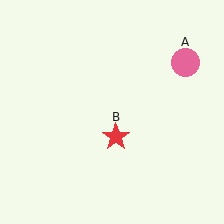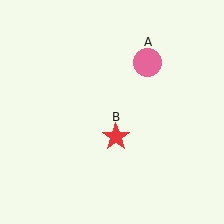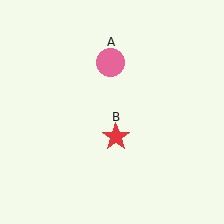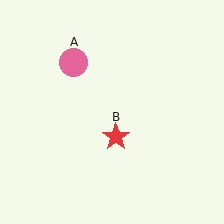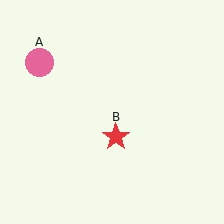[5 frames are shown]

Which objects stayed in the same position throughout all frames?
Red star (object B) remained stationary.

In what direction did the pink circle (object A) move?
The pink circle (object A) moved left.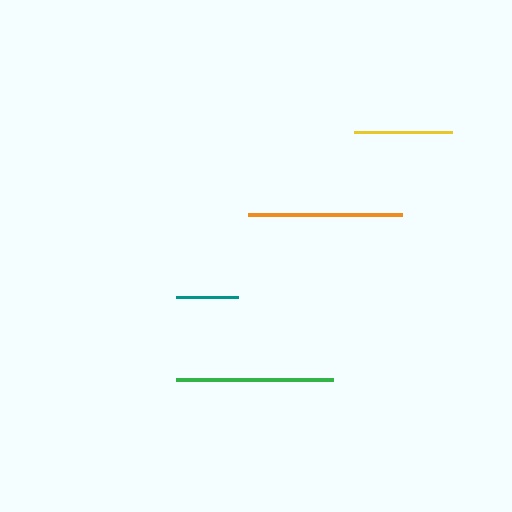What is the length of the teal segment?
The teal segment is approximately 61 pixels long.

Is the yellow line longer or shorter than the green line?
The green line is longer than the yellow line.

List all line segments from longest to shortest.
From longest to shortest: green, orange, yellow, teal.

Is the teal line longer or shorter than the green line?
The green line is longer than the teal line.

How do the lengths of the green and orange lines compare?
The green and orange lines are approximately the same length.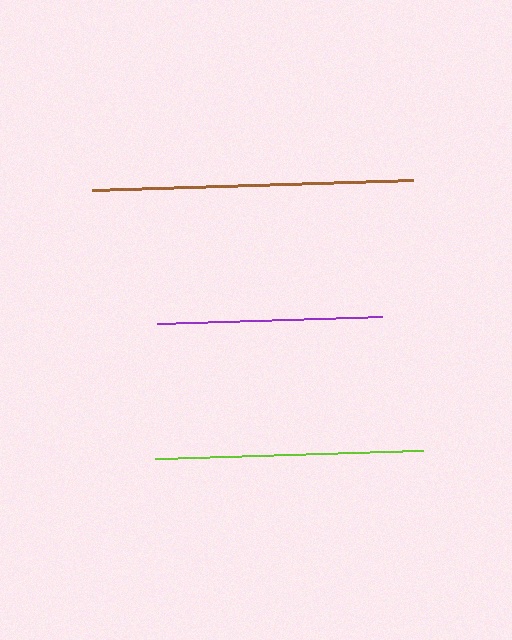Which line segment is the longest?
The brown line is the longest at approximately 320 pixels.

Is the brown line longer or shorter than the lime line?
The brown line is longer than the lime line.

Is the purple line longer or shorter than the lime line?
The lime line is longer than the purple line.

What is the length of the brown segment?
The brown segment is approximately 320 pixels long.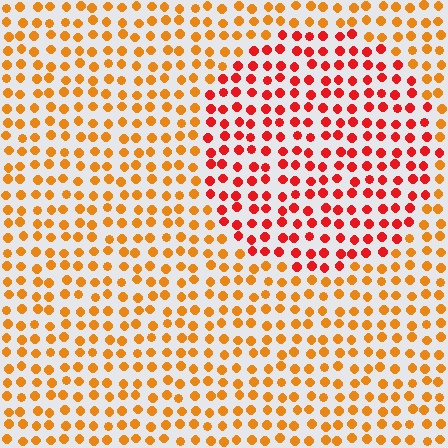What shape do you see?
I see a circle.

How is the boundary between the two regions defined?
The boundary is defined purely by a slight shift in hue (about 34 degrees). Spacing, size, and orientation are identical on both sides.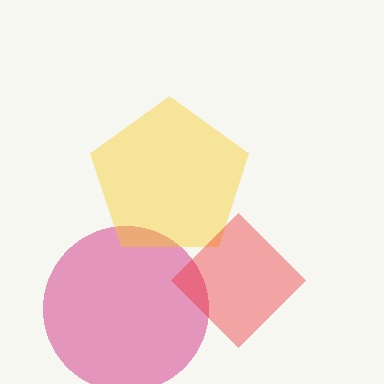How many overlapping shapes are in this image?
There are 3 overlapping shapes in the image.